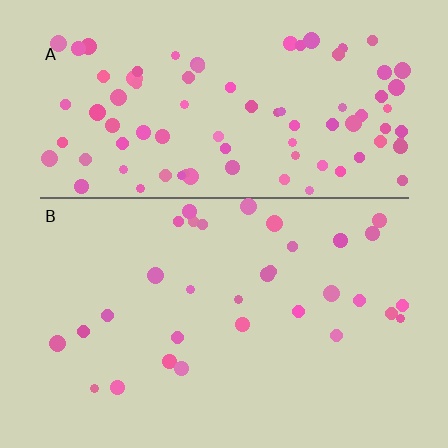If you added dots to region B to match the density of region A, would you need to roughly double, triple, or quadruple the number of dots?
Approximately triple.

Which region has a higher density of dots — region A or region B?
A (the top).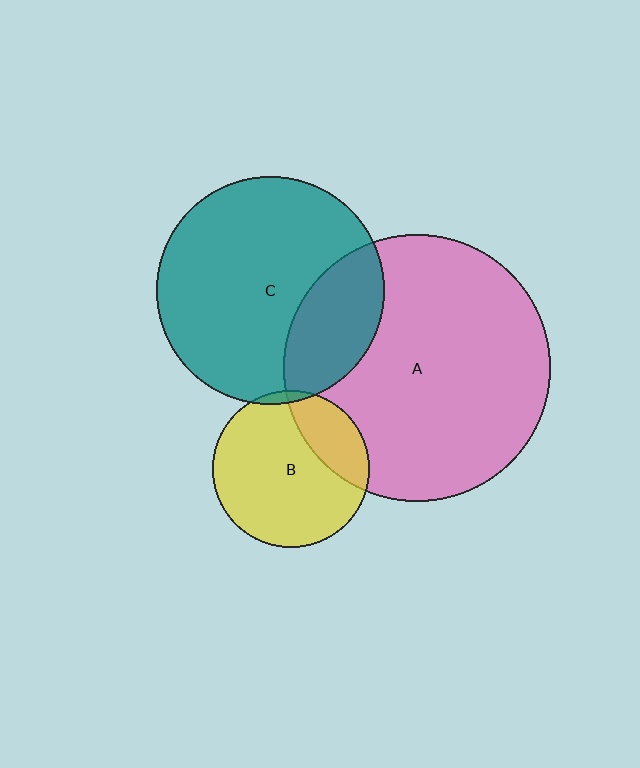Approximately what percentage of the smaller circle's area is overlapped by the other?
Approximately 25%.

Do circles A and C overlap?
Yes.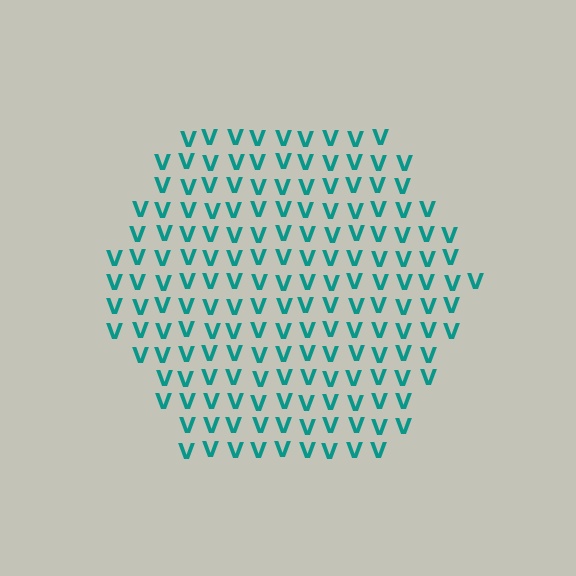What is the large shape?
The large shape is a hexagon.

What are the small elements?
The small elements are letter V's.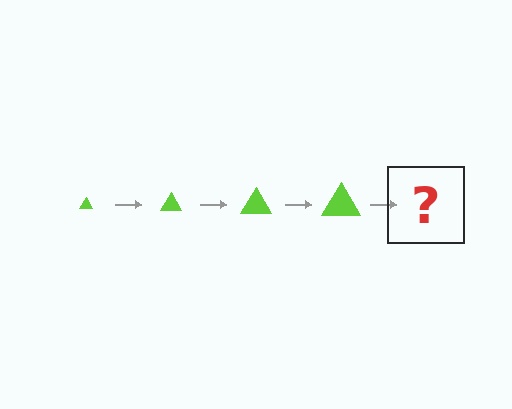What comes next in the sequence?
The next element should be a lime triangle, larger than the previous one.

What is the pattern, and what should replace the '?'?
The pattern is that the triangle gets progressively larger each step. The '?' should be a lime triangle, larger than the previous one.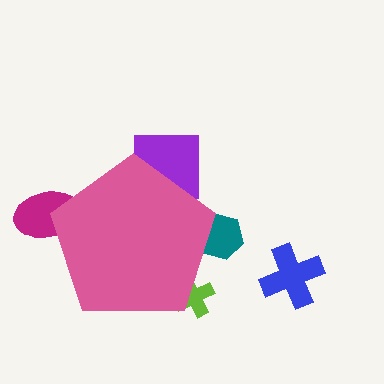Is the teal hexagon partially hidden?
Yes, the teal hexagon is partially hidden behind the pink pentagon.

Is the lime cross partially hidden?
Yes, the lime cross is partially hidden behind the pink pentagon.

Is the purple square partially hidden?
Yes, the purple square is partially hidden behind the pink pentagon.